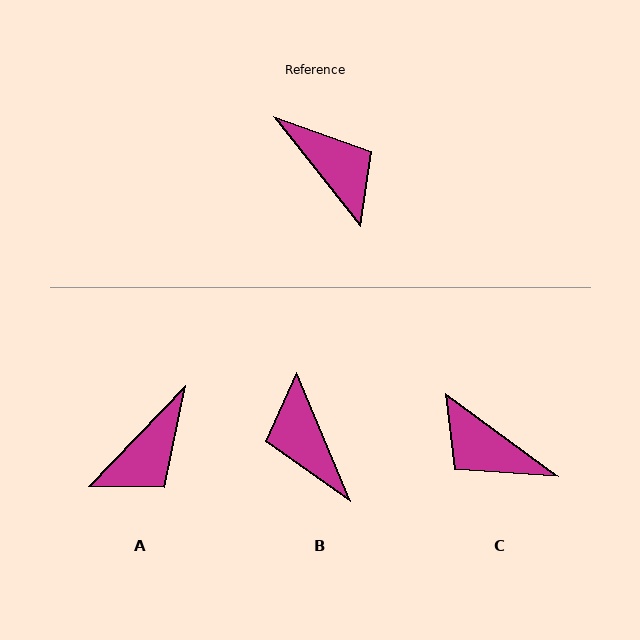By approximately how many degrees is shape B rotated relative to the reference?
Approximately 164 degrees counter-clockwise.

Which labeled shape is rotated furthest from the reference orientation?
C, about 165 degrees away.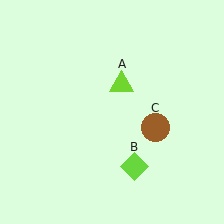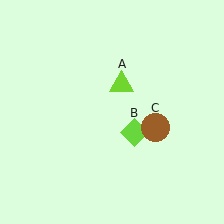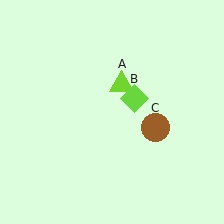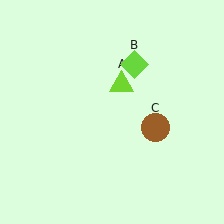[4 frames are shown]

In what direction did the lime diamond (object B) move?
The lime diamond (object B) moved up.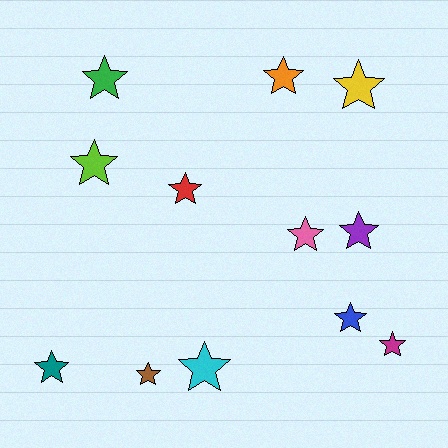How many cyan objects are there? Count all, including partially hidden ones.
There is 1 cyan object.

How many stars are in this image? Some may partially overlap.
There are 12 stars.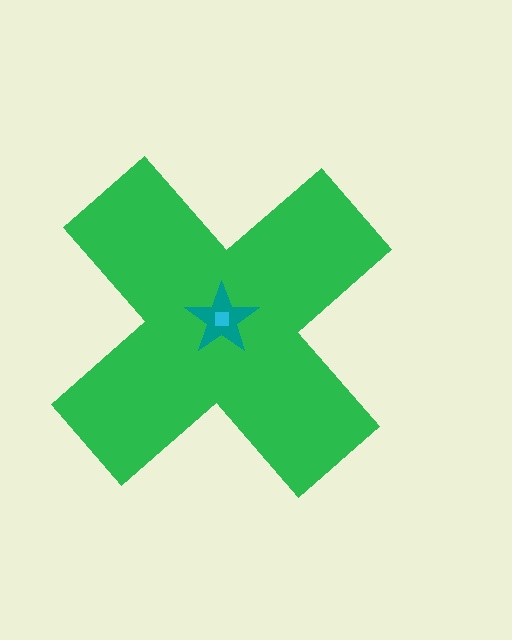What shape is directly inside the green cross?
The teal star.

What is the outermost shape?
The green cross.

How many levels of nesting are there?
3.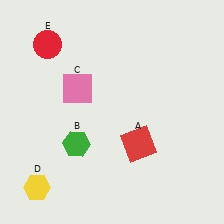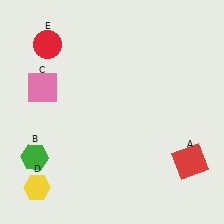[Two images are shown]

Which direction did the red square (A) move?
The red square (A) moved right.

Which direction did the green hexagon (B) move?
The green hexagon (B) moved left.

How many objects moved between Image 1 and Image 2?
3 objects moved between the two images.